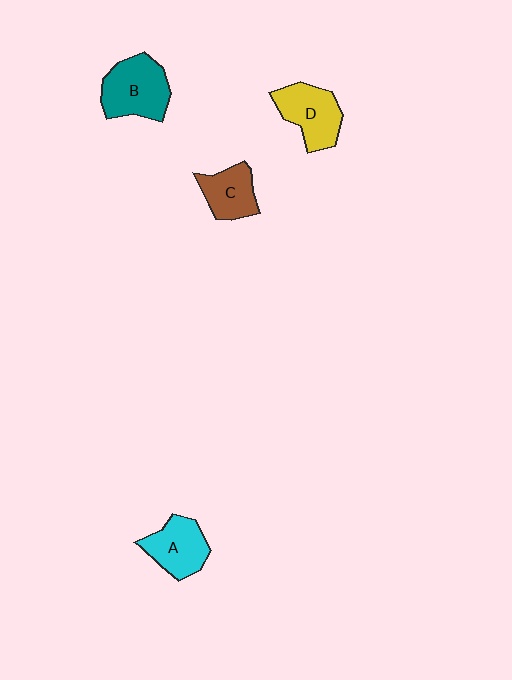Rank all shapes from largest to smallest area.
From largest to smallest: B (teal), D (yellow), A (cyan), C (brown).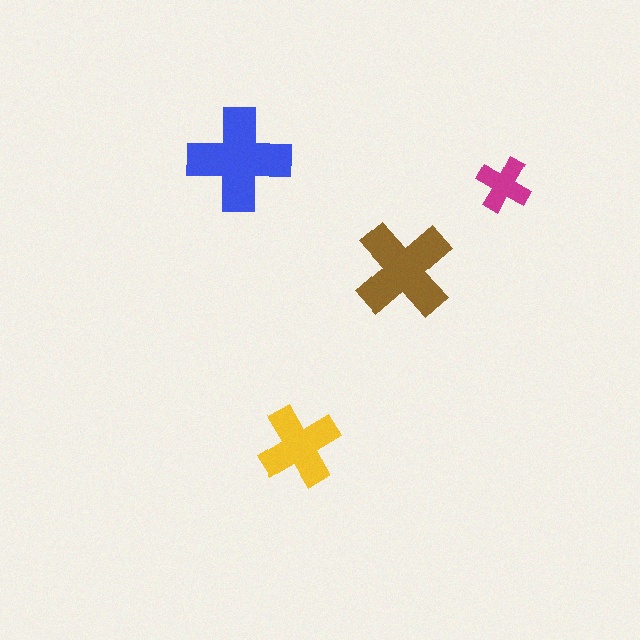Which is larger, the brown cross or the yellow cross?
The brown one.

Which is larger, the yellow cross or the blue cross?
The blue one.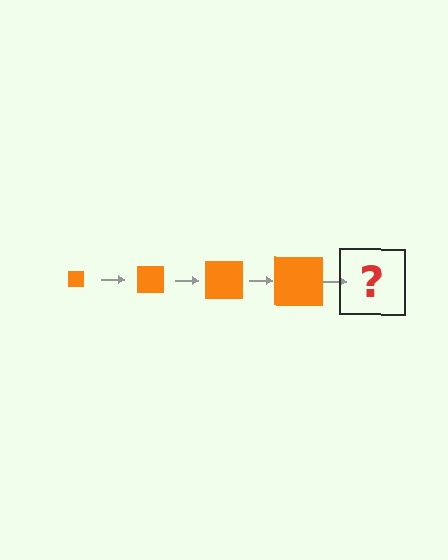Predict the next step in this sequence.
The next step is an orange square, larger than the previous one.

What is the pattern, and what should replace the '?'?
The pattern is that the square gets progressively larger each step. The '?' should be an orange square, larger than the previous one.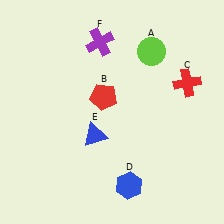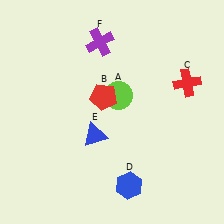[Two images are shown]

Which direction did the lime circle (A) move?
The lime circle (A) moved down.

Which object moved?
The lime circle (A) moved down.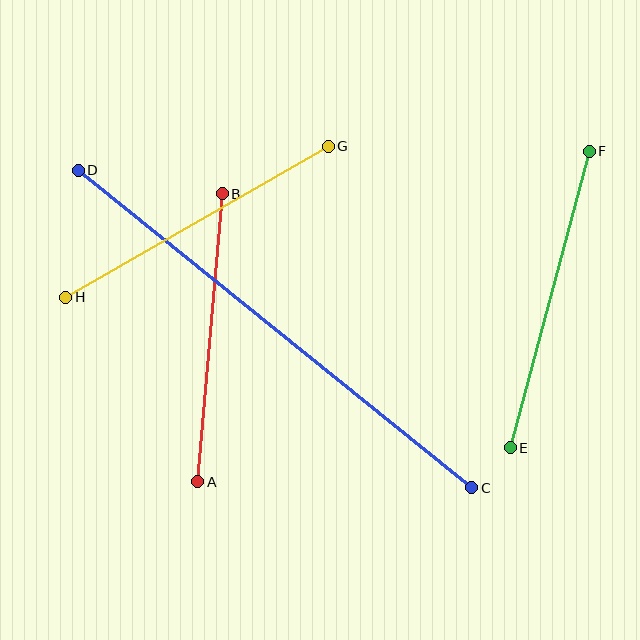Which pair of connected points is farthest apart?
Points C and D are farthest apart.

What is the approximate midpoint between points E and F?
The midpoint is at approximately (550, 299) pixels.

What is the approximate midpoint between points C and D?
The midpoint is at approximately (275, 329) pixels.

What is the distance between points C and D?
The distance is approximately 506 pixels.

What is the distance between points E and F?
The distance is approximately 307 pixels.